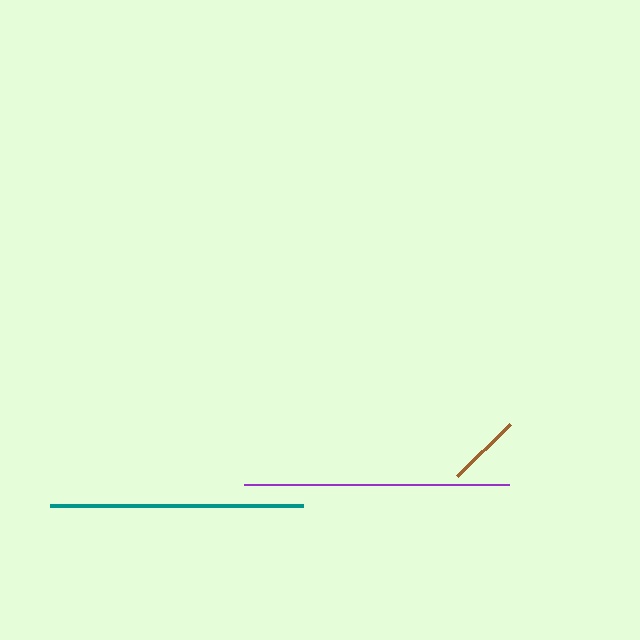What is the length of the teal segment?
The teal segment is approximately 253 pixels long.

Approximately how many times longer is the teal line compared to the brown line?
The teal line is approximately 3.4 times the length of the brown line.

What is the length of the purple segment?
The purple segment is approximately 265 pixels long.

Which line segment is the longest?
The purple line is the longest at approximately 265 pixels.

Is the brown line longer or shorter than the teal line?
The teal line is longer than the brown line.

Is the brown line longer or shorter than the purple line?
The purple line is longer than the brown line.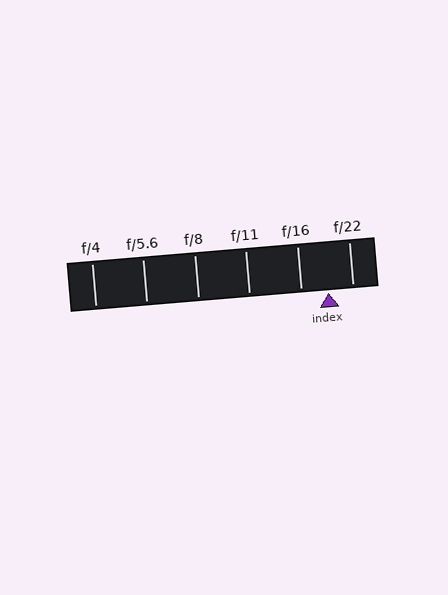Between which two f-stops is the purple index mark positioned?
The index mark is between f/16 and f/22.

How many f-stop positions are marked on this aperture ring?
There are 6 f-stop positions marked.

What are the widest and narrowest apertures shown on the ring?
The widest aperture shown is f/4 and the narrowest is f/22.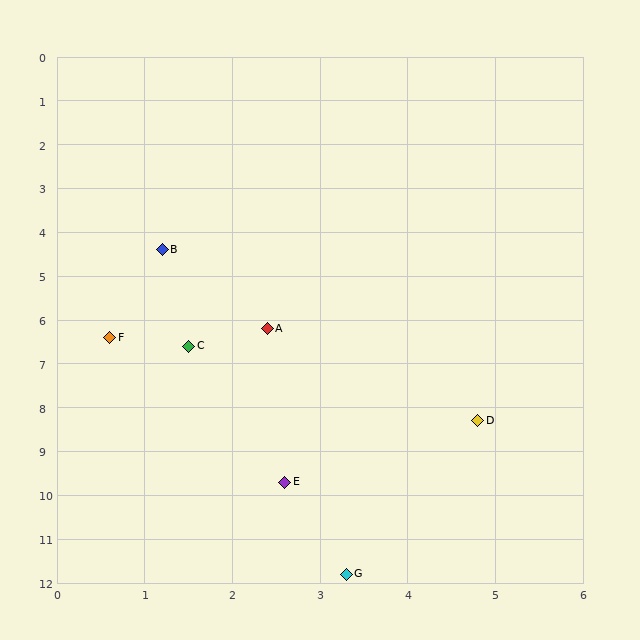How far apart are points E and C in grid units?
Points E and C are about 3.3 grid units apart.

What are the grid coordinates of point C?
Point C is at approximately (1.5, 6.6).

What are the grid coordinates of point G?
Point G is at approximately (3.3, 11.8).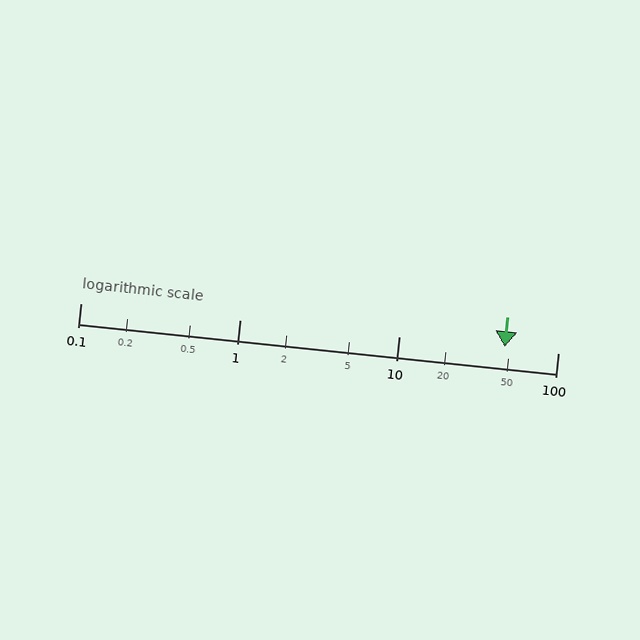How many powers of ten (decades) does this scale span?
The scale spans 3 decades, from 0.1 to 100.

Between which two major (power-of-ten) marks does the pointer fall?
The pointer is between 10 and 100.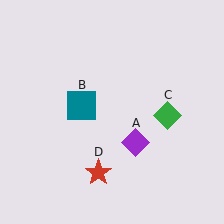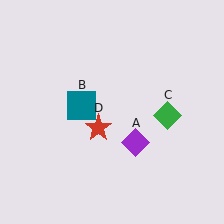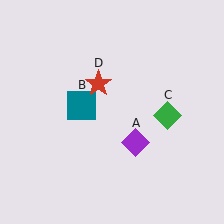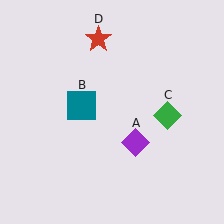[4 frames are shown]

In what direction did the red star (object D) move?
The red star (object D) moved up.